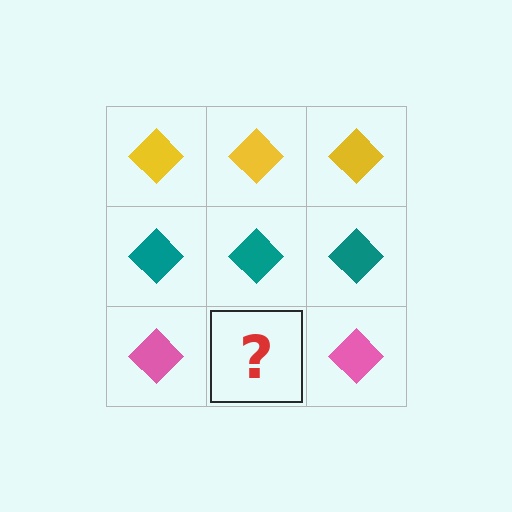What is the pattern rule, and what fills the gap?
The rule is that each row has a consistent color. The gap should be filled with a pink diamond.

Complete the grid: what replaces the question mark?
The question mark should be replaced with a pink diamond.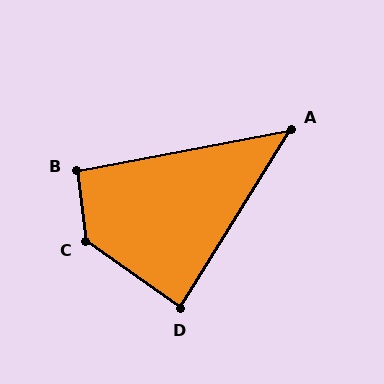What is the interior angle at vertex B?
Approximately 93 degrees (approximately right).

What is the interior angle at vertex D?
Approximately 87 degrees (approximately right).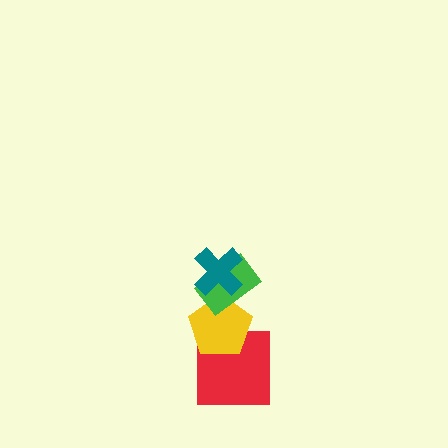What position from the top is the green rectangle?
The green rectangle is 2nd from the top.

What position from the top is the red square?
The red square is 4th from the top.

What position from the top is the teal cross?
The teal cross is 1st from the top.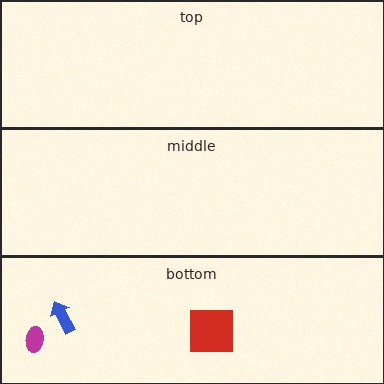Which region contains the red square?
The bottom region.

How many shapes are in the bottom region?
3.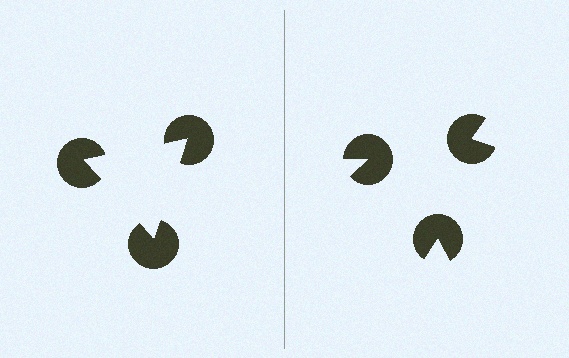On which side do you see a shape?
An illusory triangle appears on the left side. On the right side the wedge cuts are rotated, so no coherent shape forms.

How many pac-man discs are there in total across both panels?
6 — 3 on each side.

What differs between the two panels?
The pac-man discs are positioned identically on both sides; only the wedge orientations differ. On the left they align to a triangle; on the right they are misaligned.